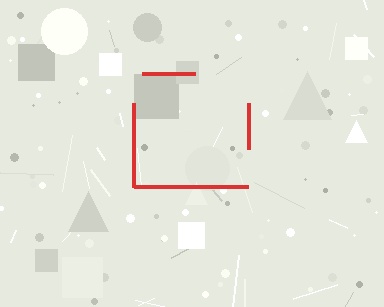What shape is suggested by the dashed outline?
The dashed outline suggests a square.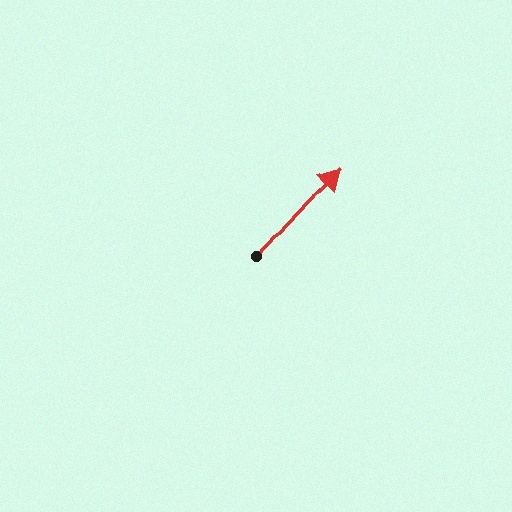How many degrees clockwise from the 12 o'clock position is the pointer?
Approximately 42 degrees.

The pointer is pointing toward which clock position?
Roughly 1 o'clock.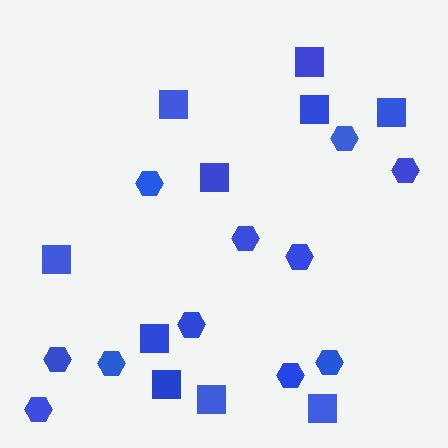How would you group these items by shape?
There are 2 groups: one group of squares (10) and one group of hexagons (11).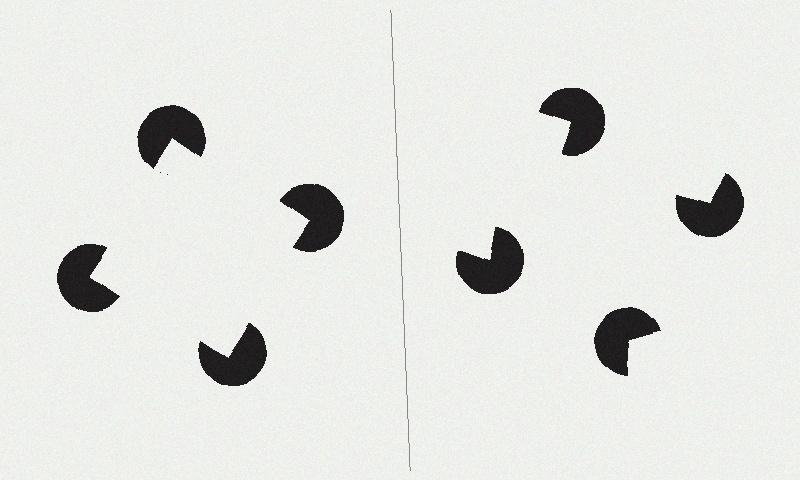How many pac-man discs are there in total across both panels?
8 — 4 on each side.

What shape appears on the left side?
An illusory square.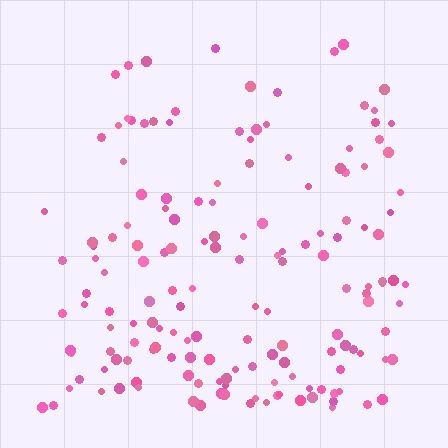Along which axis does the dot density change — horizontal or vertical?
Vertical.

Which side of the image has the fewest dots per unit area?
The top.